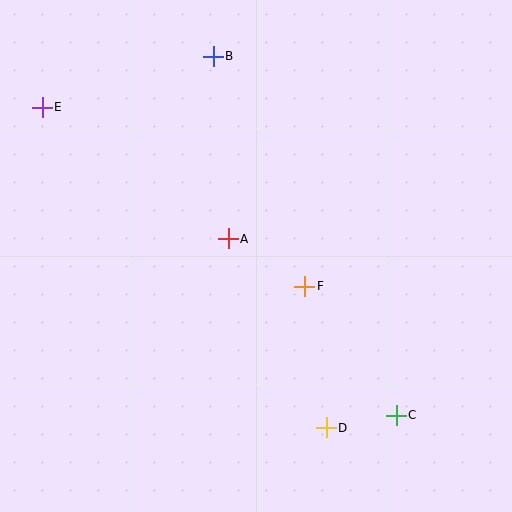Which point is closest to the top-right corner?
Point B is closest to the top-right corner.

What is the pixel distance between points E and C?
The distance between E and C is 469 pixels.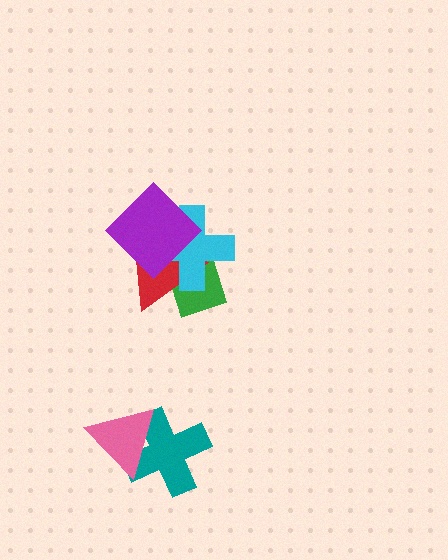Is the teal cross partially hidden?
Yes, it is partially covered by another shape.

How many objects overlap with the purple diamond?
3 objects overlap with the purple diamond.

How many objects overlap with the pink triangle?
1 object overlaps with the pink triangle.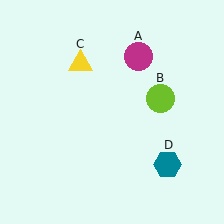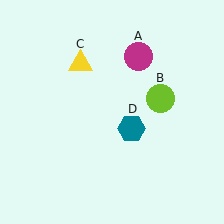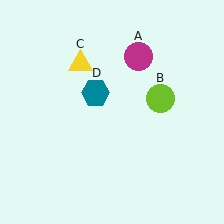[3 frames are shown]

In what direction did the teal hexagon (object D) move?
The teal hexagon (object D) moved up and to the left.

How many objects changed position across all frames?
1 object changed position: teal hexagon (object D).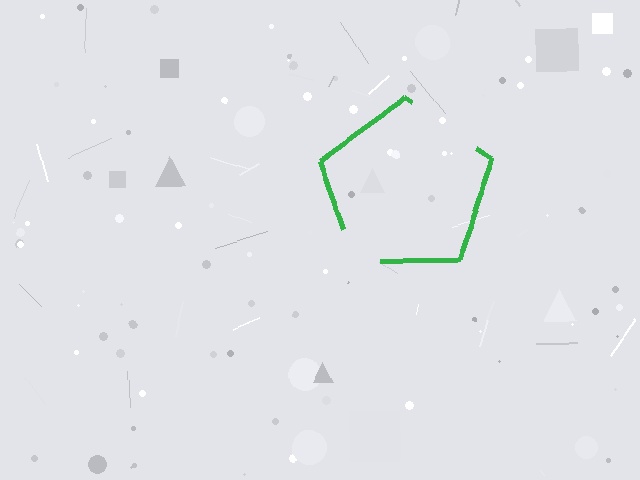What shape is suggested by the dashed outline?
The dashed outline suggests a pentagon.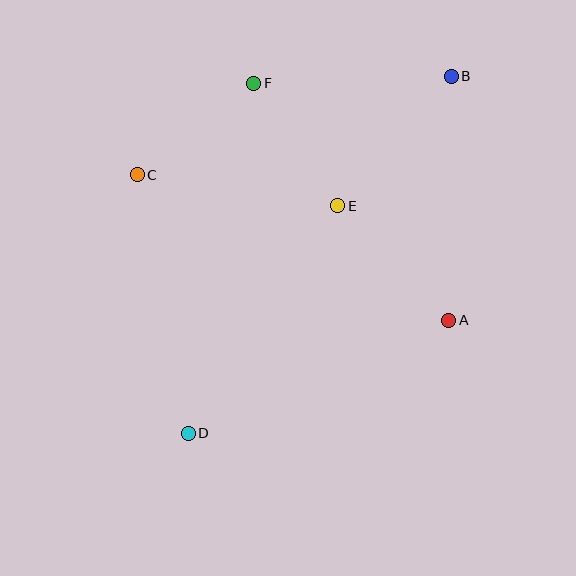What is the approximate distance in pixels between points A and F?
The distance between A and F is approximately 306 pixels.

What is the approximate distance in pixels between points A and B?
The distance between A and B is approximately 244 pixels.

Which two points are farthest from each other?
Points B and D are farthest from each other.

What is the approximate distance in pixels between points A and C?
The distance between A and C is approximately 344 pixels.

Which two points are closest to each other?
Points C and F are closest to each other.